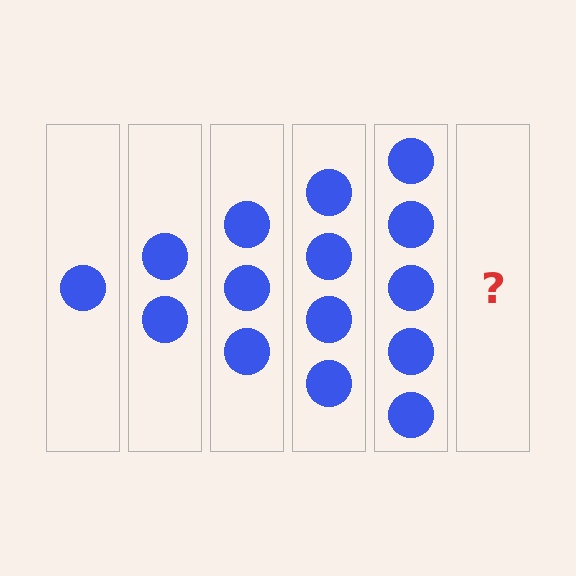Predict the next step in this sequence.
The next step is 6 circles.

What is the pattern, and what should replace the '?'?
The pattern is that each step adds one more circle. The '?' should be 6 circles.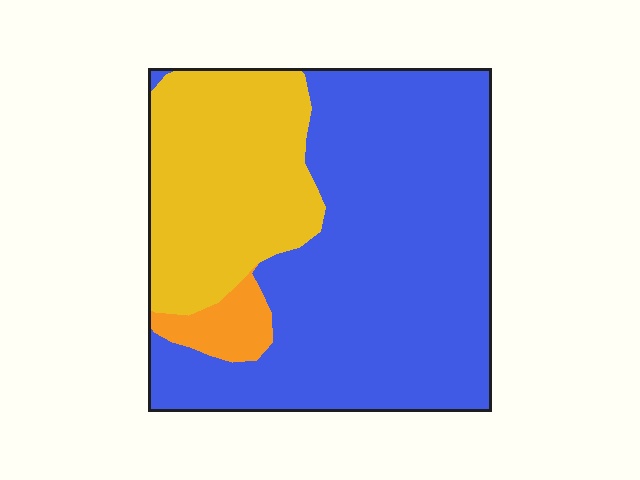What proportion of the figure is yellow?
Yellow takes up about one third (1/3) of the figure.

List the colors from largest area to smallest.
From largest to smallest: blue, yellow, orange.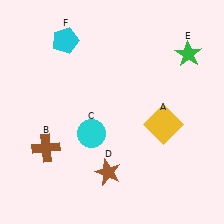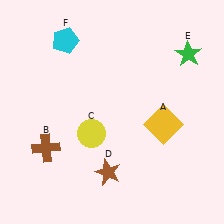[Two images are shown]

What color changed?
The circle (C) changed from cyan in Image 1 to yellow in Image 2.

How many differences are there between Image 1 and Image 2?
There is 1 difference between the two images.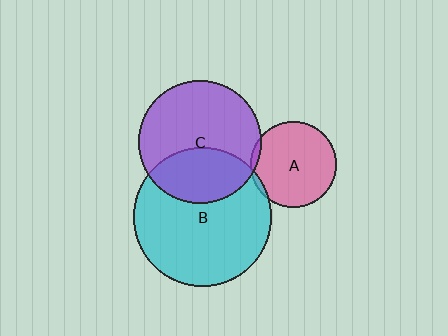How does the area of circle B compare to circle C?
Approximately 1.3 times.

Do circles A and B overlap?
Yes.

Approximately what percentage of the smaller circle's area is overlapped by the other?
Approximately 5%.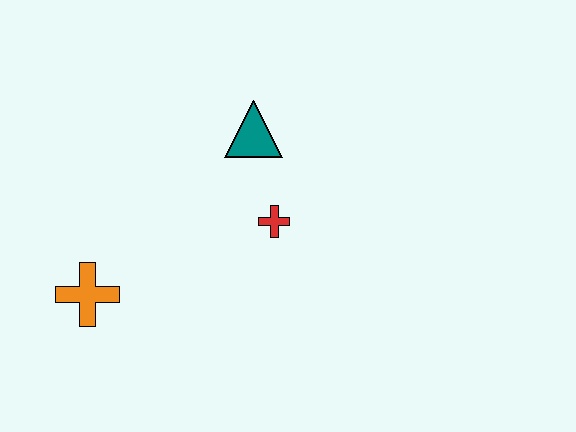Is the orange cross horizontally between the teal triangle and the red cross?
No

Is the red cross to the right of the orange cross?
Yes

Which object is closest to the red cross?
The teal triangle is closest to the red cross.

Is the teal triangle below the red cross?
No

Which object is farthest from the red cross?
The orange cross is farthest from the red cross.